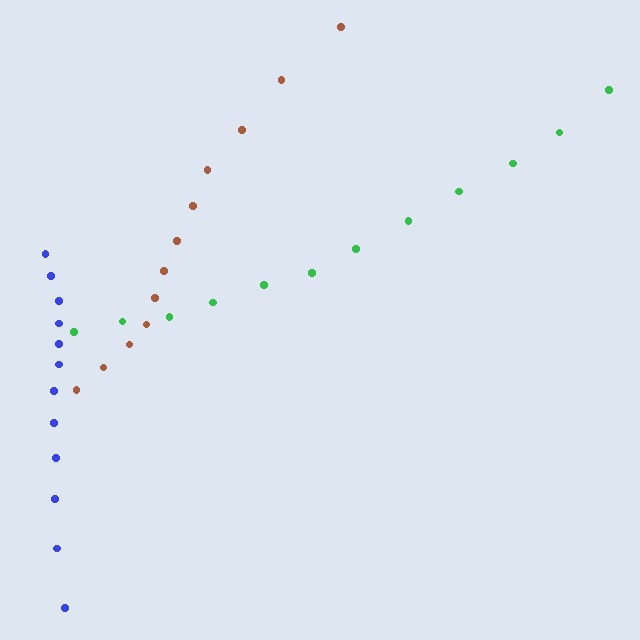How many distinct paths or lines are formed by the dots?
There are 3 distinct paths.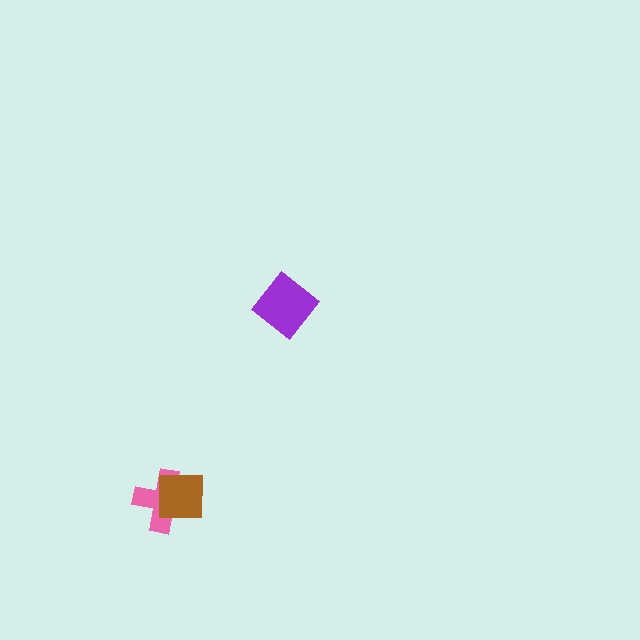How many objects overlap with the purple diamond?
0 objects overlap with the purple diamond.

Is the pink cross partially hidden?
Yes, it is partially covered by another shape.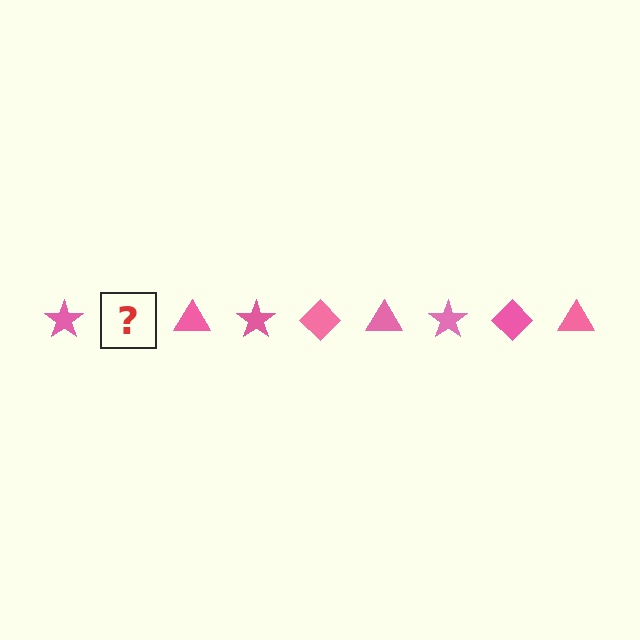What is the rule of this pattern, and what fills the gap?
The rule is that the pattern cycles through star, diamond, triangle shapes in pink. The gap should be filled with a pink diamond.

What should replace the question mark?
The question mark should be replaced with a pink diamond.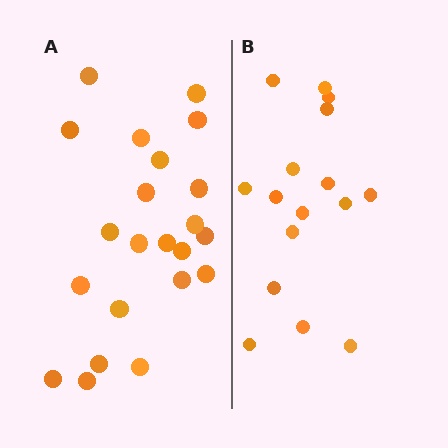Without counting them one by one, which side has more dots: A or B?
Region A (the left region) has more dots.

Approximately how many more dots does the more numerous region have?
Region A has about 6 more dots than region B.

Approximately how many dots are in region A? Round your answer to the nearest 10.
About 20 dots. (The exact count is 22, which rounds to 20.)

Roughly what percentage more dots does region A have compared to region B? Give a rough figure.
About 40% more.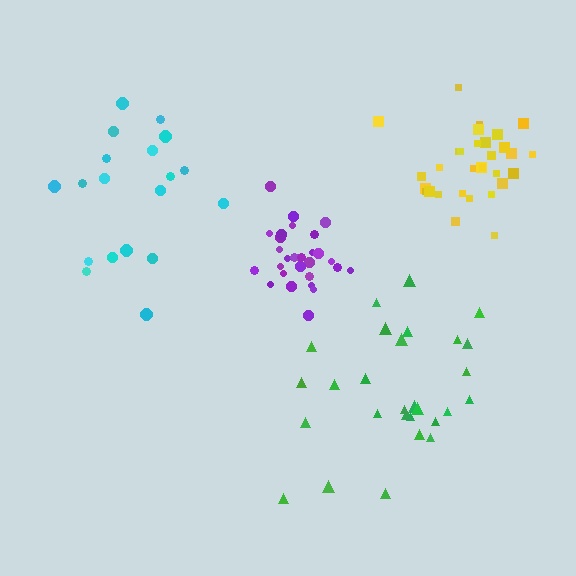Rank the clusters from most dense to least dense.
purple, yellow, green, cyan.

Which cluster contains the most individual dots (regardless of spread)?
Yellow (31).